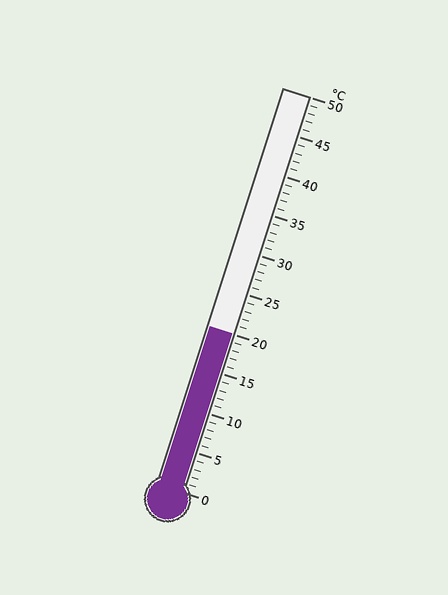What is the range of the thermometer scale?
The thermometer scale ranges from 0°C to 50°C.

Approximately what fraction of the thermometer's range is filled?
The thermometer is filled to approximately 40% of its range.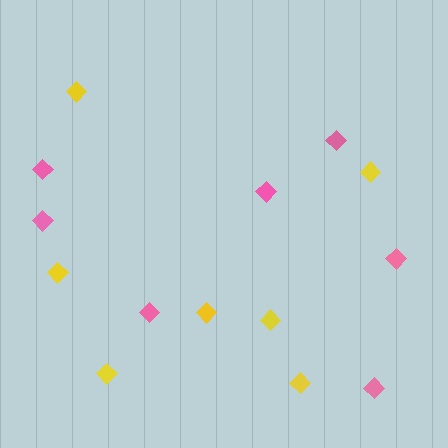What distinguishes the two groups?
There are 2 groups: one group of pink diamonds (7) and one group of yellow diamonds (7).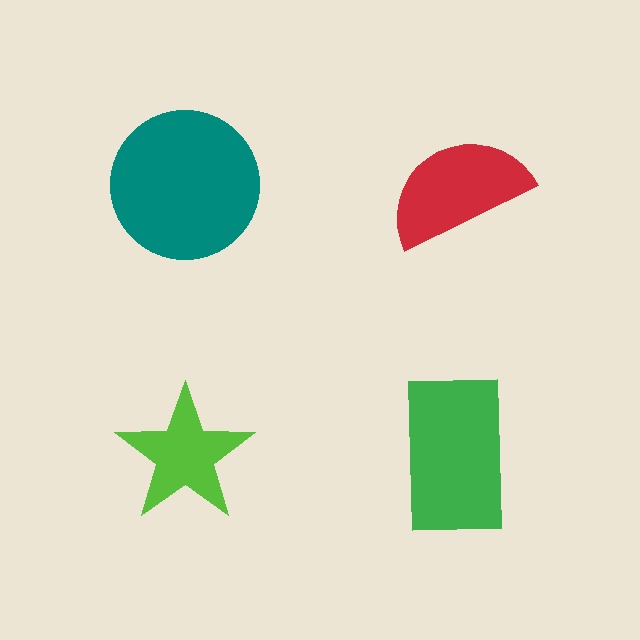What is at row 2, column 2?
A green rectangle.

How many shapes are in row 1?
2 shapes.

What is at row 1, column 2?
A red semicircle.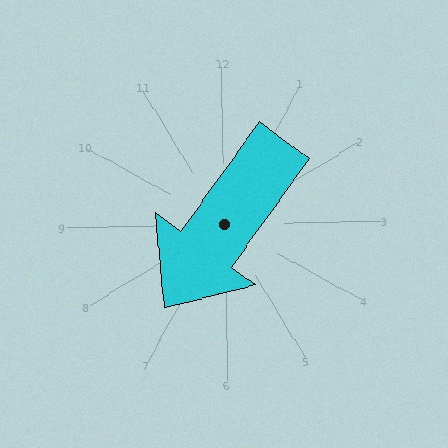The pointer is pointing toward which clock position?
Roughly 7 o'clock.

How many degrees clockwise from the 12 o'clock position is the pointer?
Approximately 217 degrees.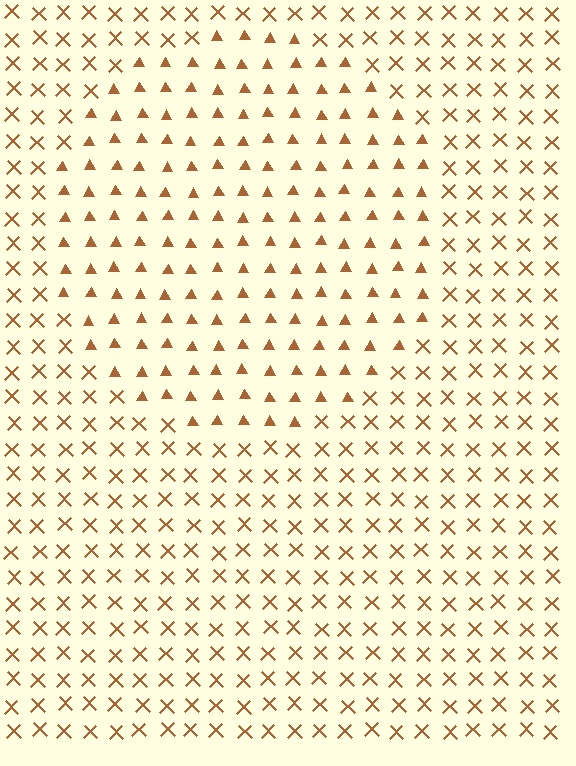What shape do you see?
I see a circle.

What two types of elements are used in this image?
The image uses triangles inside the circle region and X marks outside it.